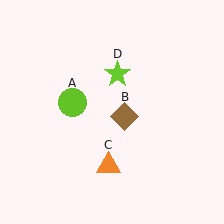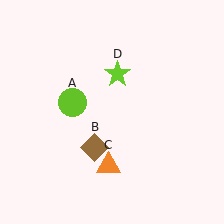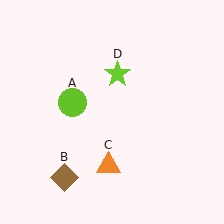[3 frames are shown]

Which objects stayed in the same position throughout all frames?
Lime circle (object A) and orange triangle (object C) and lime star (object D) remained stationary.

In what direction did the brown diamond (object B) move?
The brown diamond (object B) moved down and to the left.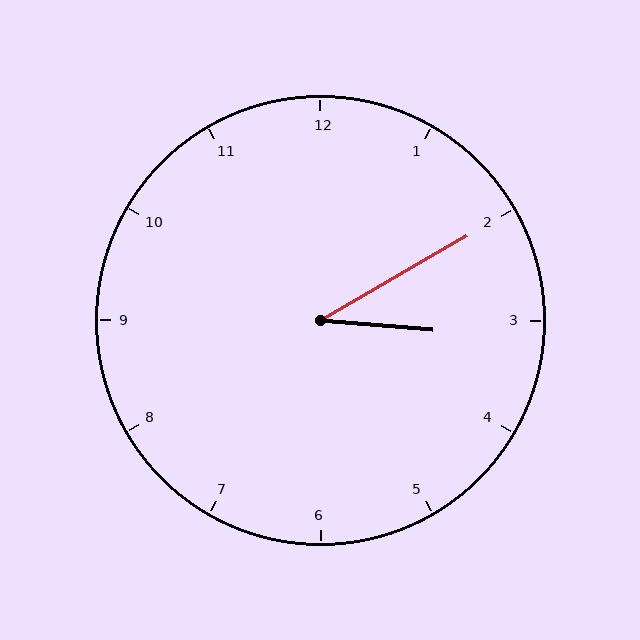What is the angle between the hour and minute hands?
Approximately 35 degrees.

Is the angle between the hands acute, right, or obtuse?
It is acute.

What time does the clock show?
3:10.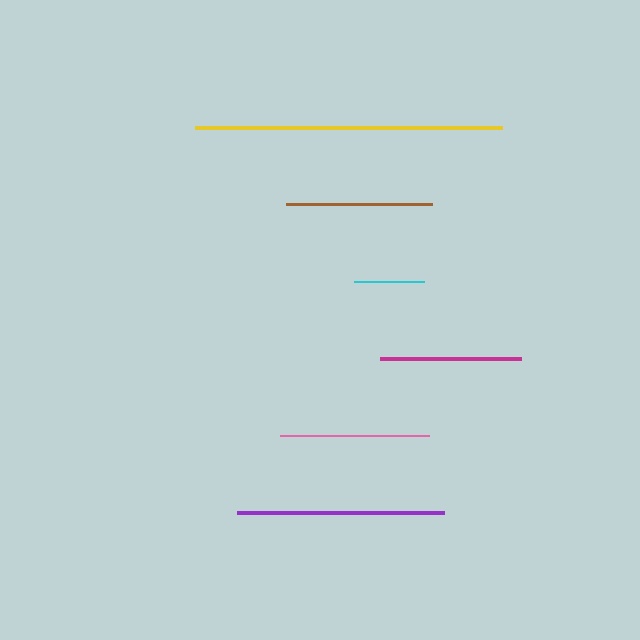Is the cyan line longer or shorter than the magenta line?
The magenta line is longer than the cyan line.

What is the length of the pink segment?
The pink segment is approximately 149 pixels long.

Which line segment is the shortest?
The cyan line is the shortest at approximately 69 pixels.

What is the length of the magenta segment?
The magenta segment is approximately 140 pixels long.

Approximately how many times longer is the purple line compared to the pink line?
The purple line is approximately 1.4 times the length of the pink line.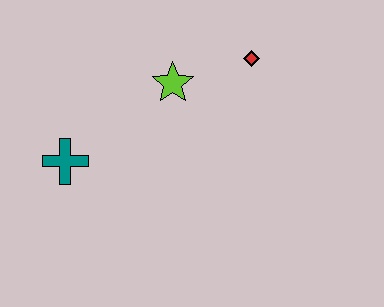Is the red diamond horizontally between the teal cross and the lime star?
No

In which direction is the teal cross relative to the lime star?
The teal cross is to the left of the lime star.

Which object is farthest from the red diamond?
The teal cross is farthest from the red diamond.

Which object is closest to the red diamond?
The lime star is closest to the red diamond.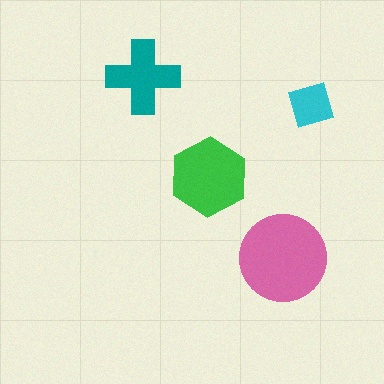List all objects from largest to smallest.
The pink circle, the green hexagon, the teal cross, the cyan diamond.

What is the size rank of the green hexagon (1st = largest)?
2nd.